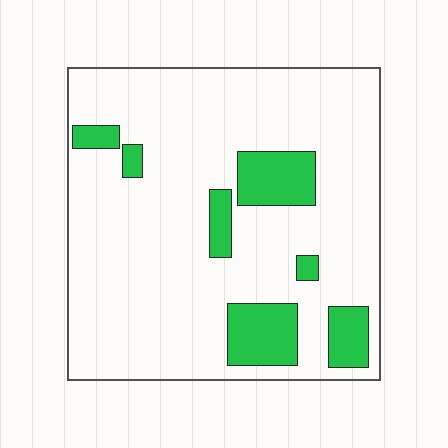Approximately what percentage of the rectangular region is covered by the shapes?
Approximately 15%.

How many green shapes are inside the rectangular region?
7.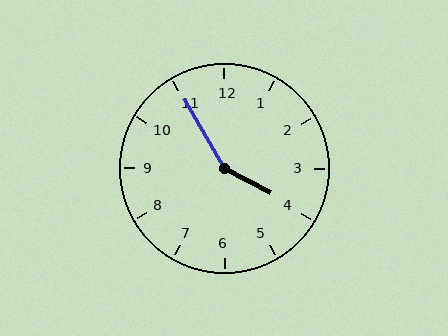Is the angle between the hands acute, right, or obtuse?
It is obtuse.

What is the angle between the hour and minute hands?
Approximately 148 degrees.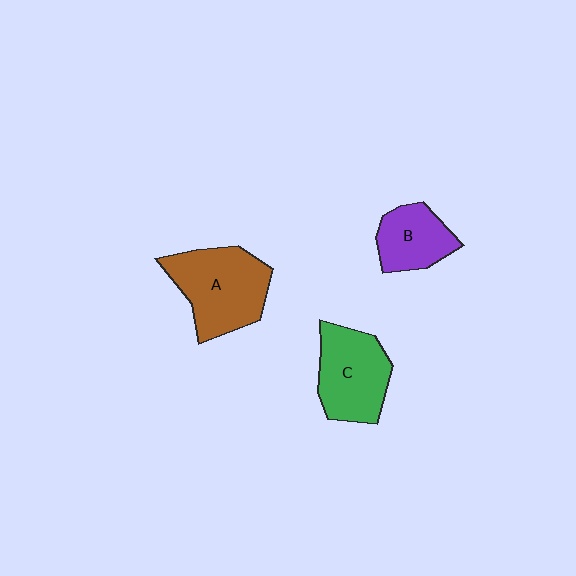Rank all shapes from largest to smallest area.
From largest to smallest: A (brown), C (green), B (purple).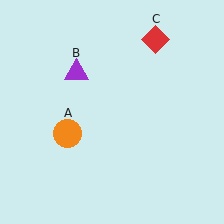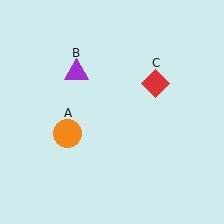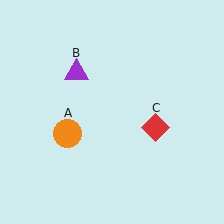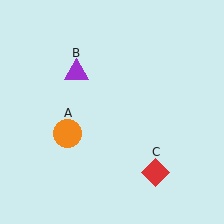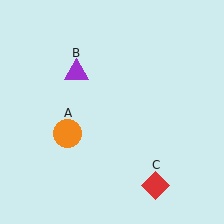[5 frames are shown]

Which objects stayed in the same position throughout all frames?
Orange circle (object A) and purple triangle (object B) remained stationary.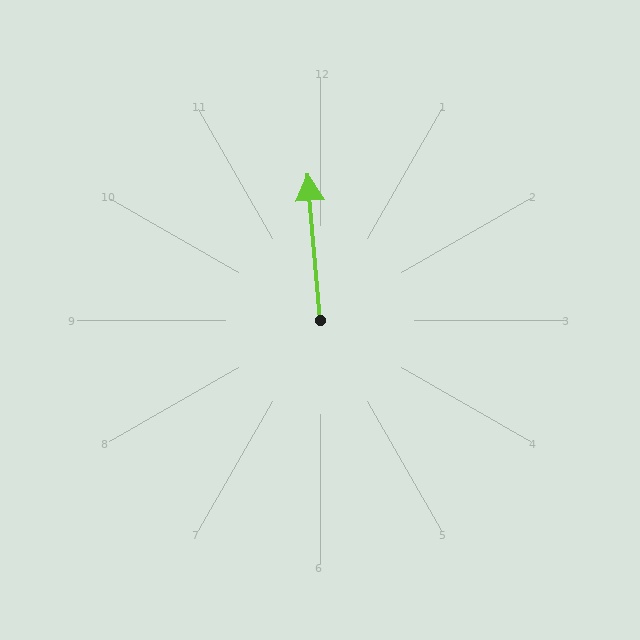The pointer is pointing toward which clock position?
Roughly 12 o'clock.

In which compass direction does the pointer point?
North.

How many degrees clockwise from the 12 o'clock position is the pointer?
Approximately 355 degrees.